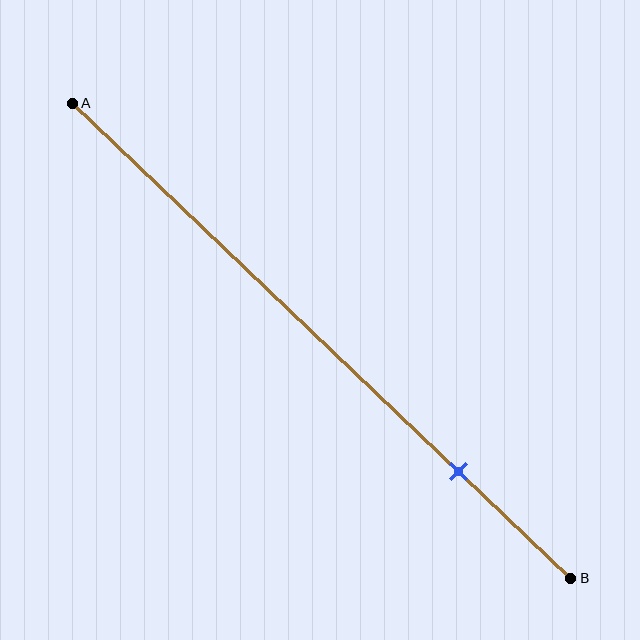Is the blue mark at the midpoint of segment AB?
No, the mark is at about 75% from A, not at the 50% midpoint.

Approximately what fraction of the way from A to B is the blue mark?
The blue mark is approximately 75% of the way from A to B.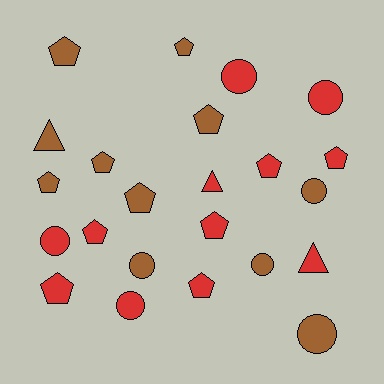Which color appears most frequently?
Red, with 12 objects.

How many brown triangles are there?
There is 1 brown triangle.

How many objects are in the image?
There are 23 objects.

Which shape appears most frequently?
Pentagon, with 12 objects.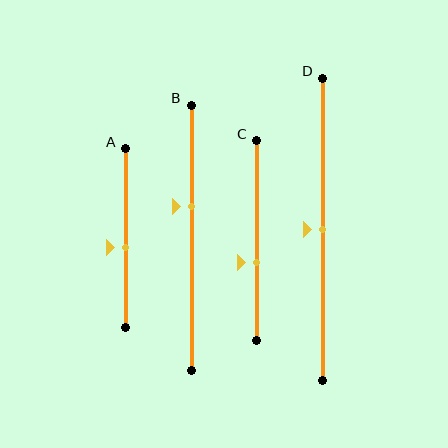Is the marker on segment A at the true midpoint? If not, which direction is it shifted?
No, the marker on segment A is shifted downward by about 5% of the segment length.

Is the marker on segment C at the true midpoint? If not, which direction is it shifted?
No, the marker on segment C is shifted downward by about 11% of the segment length.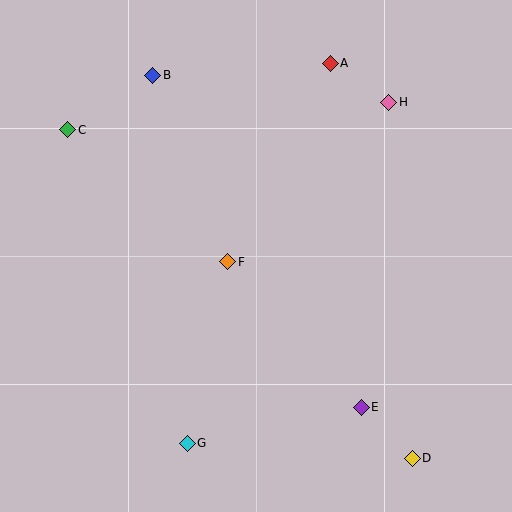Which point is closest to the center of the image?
Point F at (228, 262) is closest to the center.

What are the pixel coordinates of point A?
Point A is at (330, 63).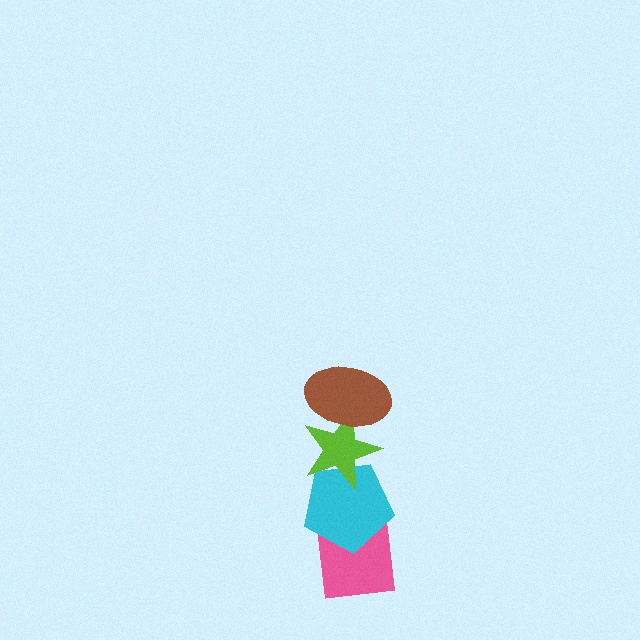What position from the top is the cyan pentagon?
The cyan pentagon is 3rd from the top.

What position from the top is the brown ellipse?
The brown ellipse is 1st from the top.